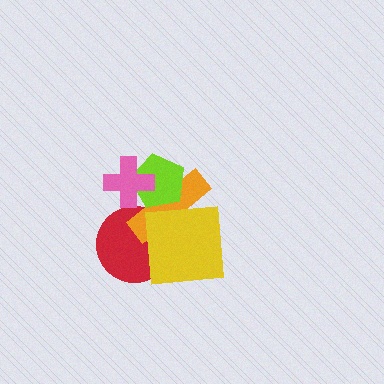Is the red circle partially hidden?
Yes, it is partially covered by another shape.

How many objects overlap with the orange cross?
4 objects overlap with the orange cross.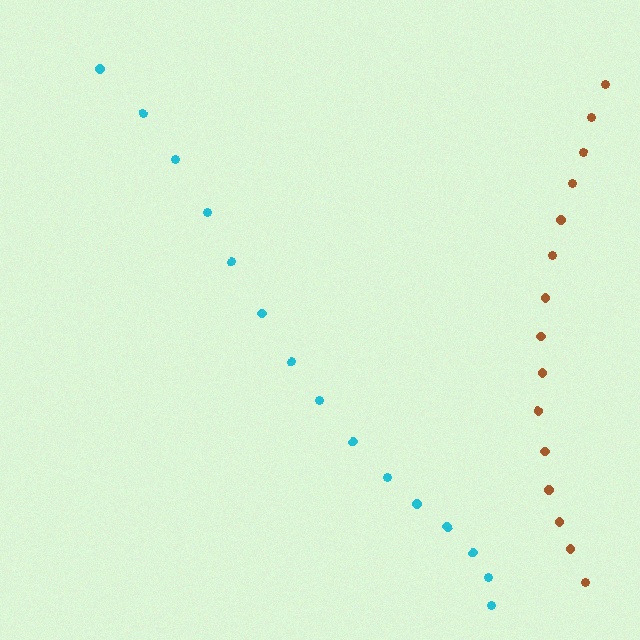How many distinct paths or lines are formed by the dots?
There are 2 distinct paths.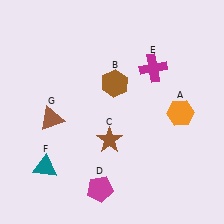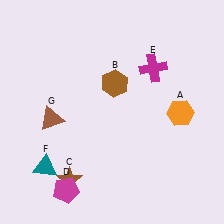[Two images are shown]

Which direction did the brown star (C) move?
The brown star (C) moved down.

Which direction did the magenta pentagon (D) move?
The magenta pentagon (D) moved left.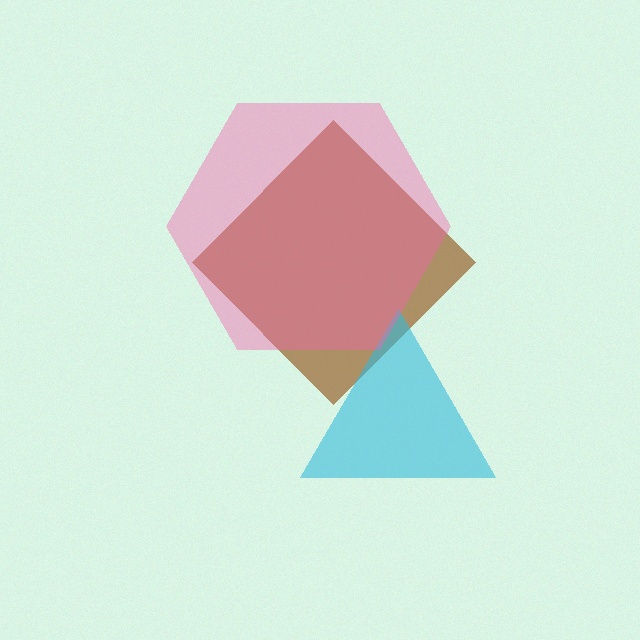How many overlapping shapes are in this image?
There are 3 overlapping shapes in the image.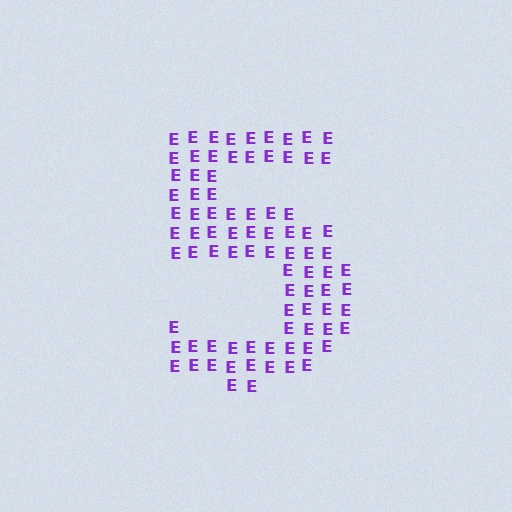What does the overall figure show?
The overall figure shows the digit 5.